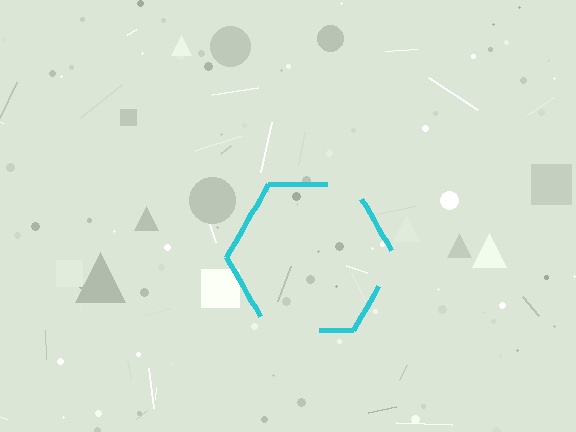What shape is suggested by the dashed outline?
The dashed outline suggests a hexagon.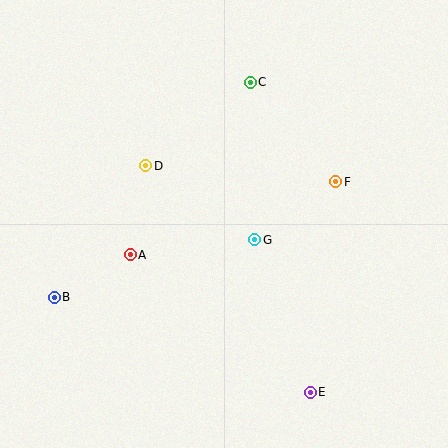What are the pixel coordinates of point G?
Point G is at (255, 240).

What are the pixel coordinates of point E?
Point E is at (310, 392).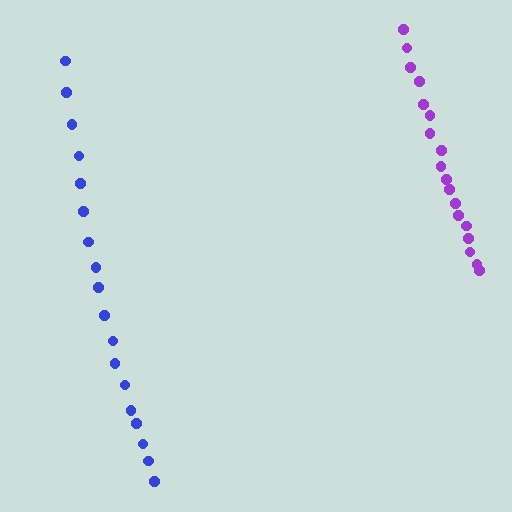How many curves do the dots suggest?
There are 2 distinct paths.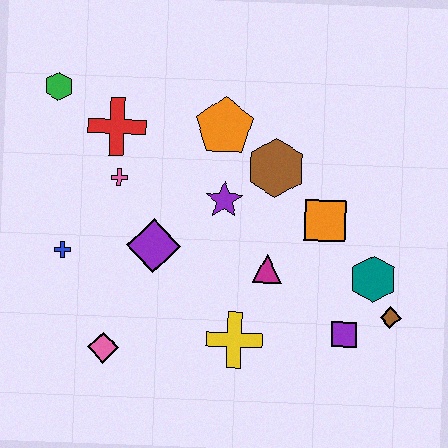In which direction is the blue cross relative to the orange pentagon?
The blue cross is to the left of the orange pentagon.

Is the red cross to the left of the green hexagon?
No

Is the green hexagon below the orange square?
No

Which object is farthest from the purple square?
The green hexagon is farthest from the purple square.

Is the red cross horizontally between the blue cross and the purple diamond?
Yes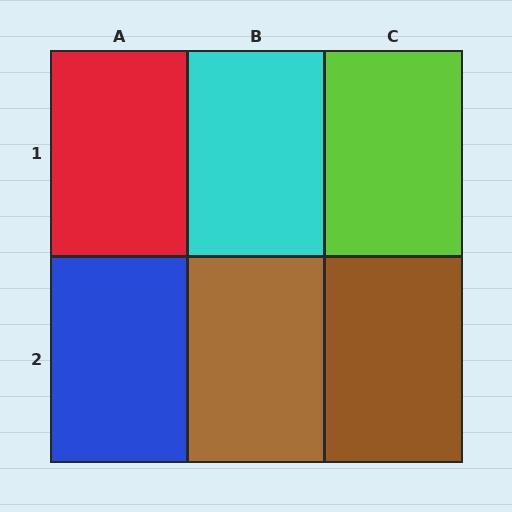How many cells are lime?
1 cell is lime.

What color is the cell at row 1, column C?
Lime.